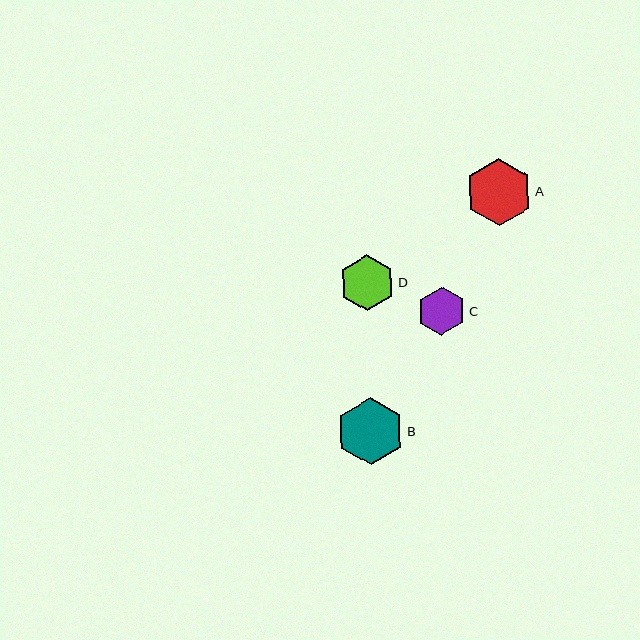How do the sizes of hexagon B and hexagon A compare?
Hexagon B and hexagon A are approximately the same size.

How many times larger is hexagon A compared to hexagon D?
Hexagon A is approximately 1.2 times the size of hexagon D.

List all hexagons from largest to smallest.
From largest to smallest: B, A, D, C.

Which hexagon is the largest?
Hexagon B is the largest with a size of approximately 67 pixels.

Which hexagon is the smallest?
Hexagon C is the smallest with a size of approximately 49 pixels.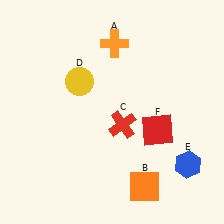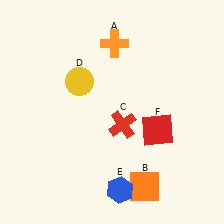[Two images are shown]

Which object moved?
The blue hexagon (E) moved left.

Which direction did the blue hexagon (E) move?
The blue hexagon (E) moved left.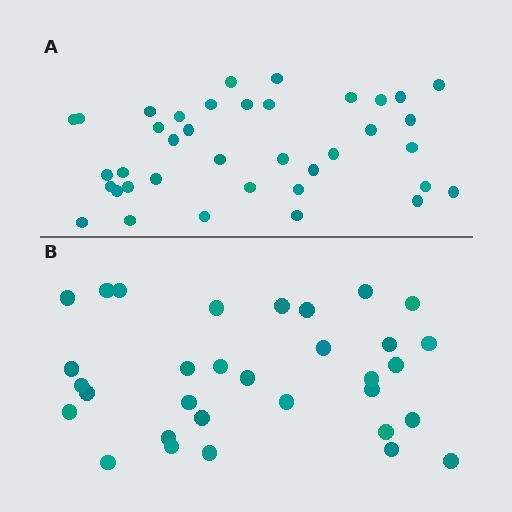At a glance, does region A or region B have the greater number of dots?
Region A (the top region) has more dots.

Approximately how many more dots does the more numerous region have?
Region A has about 6 more dots than region B.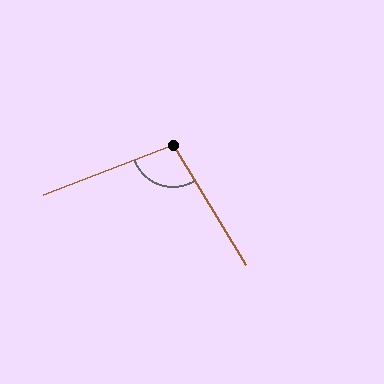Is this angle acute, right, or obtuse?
It is obtuse.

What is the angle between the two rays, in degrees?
Approximately 100 degrees.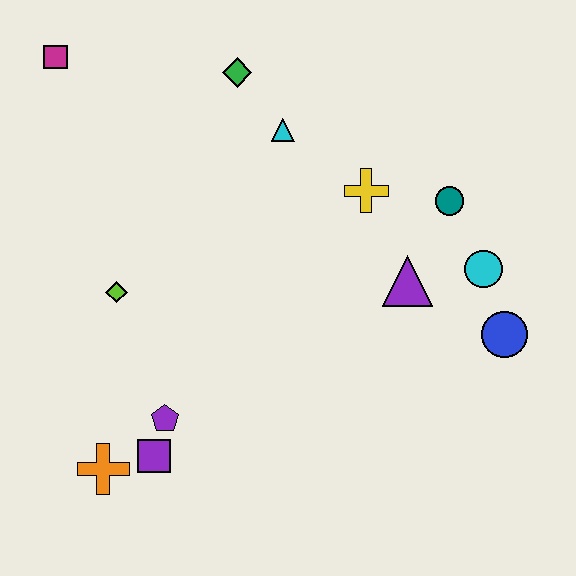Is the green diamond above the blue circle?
Yes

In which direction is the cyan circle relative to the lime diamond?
The cyan circle is to the right of the lime diamond.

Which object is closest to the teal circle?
The cyan circle is closest to the teal circle.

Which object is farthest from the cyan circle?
The magenta square is farthest from the cyan circle.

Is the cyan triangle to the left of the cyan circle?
Yes